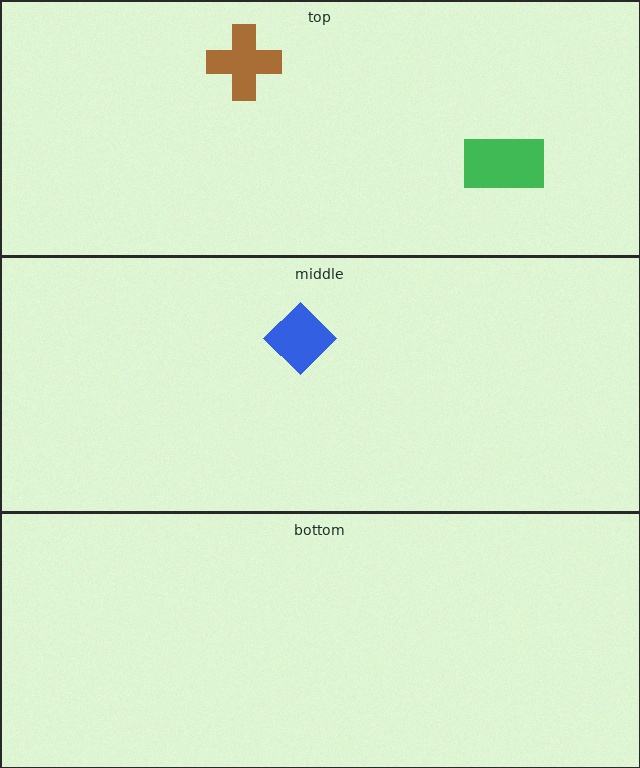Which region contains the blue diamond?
The middle region.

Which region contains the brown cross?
The top region.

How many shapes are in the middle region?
1.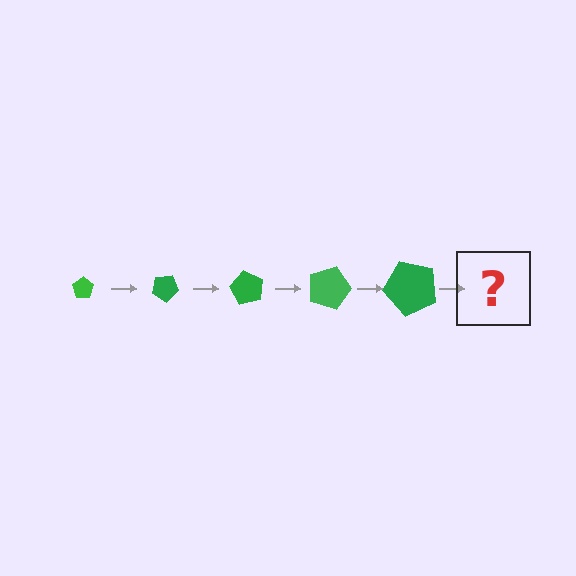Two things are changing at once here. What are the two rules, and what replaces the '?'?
The two rules are that the pentagon grows larger each step and it rotates 30 degrees each step. The '?' should be a pentagon, larger than the previous one and rotated 150 degrees from the start.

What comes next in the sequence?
The next element should be a pentagon, larger than the previous one and rotated 150 degrees from the start.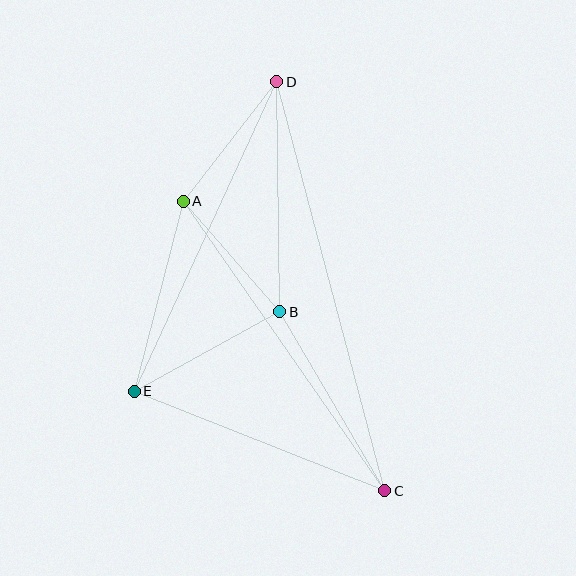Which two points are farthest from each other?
Points C and D are farthest from each other.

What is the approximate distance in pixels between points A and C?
The distance between A and C is approximately 353 pixels.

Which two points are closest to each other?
Points A and B are closest to each other.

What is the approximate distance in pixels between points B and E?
The distance between B and E is approximately 166 pixels.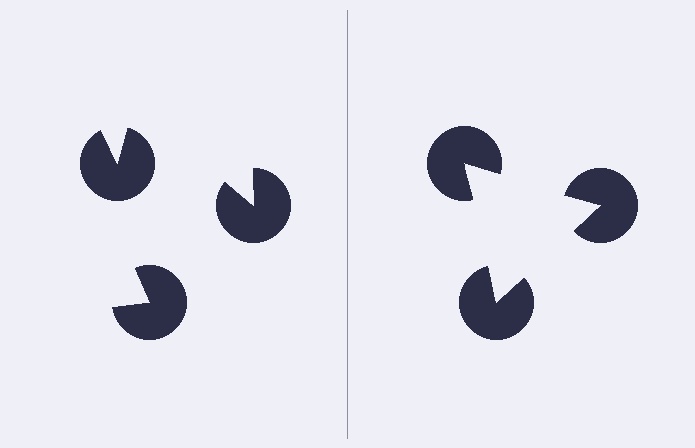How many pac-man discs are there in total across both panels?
6 — 3 on each side.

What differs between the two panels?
The pac-man discs are positioned identically on both sides; only the wedge orientations differ. On the right they align to a triangle; on the left they are misaligned.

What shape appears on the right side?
An illusory triangle.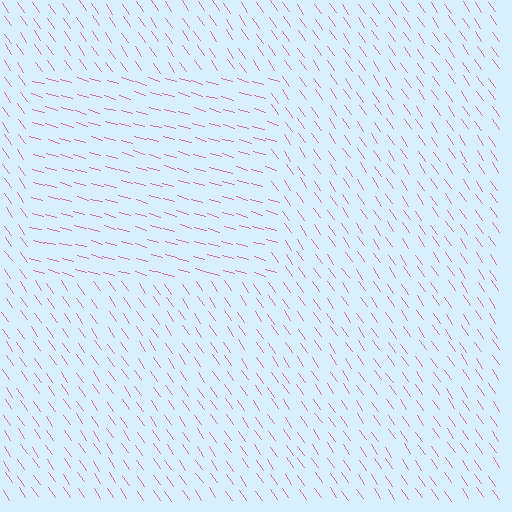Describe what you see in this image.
The image is filled with small pink line segments. A rectangle region in the image has lines oriented differently from the surrounding lines, creating a visible texture boundary.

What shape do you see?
I see a rectangle.